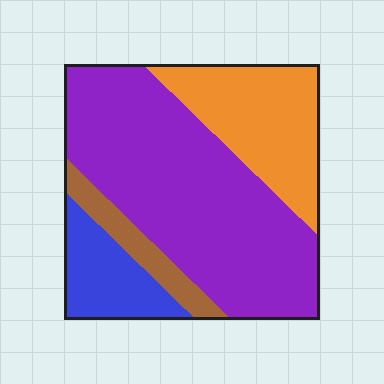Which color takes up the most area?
Purple, at roughly 55%.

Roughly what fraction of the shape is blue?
Blue takes up about one eighth (1/8) of the shape.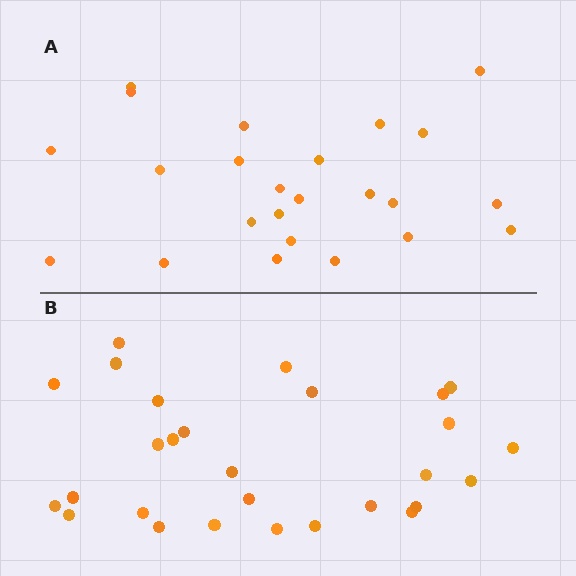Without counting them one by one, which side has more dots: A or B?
Region B (the bottom region) has more dots.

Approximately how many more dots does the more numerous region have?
Region B has about 4 more dots than region A.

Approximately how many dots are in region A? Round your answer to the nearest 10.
About 20 dots. (The exact count is 24, which rounds to 20.)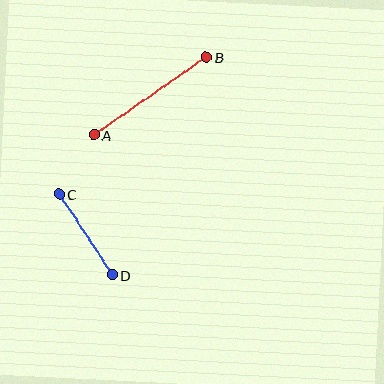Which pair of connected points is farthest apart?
Points A and B are farthest apart.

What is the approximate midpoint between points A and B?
The midpoint is at approximately (150, 96) pixels.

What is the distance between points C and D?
The distance is approximately 97 pixels.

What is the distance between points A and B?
The distance is approximately 137 pixels.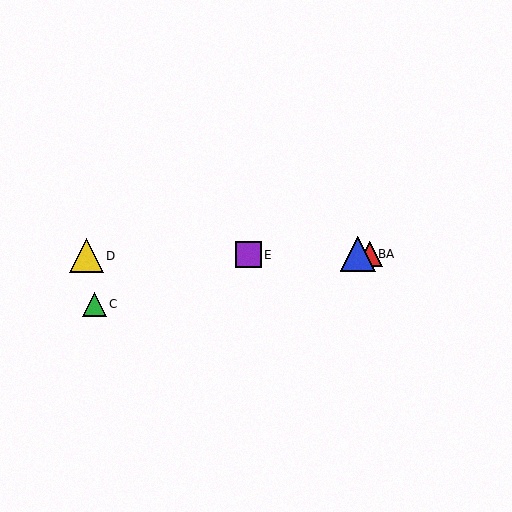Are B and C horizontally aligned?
No, B is at y≈254 and C is at y≈304.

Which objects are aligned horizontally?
Objects A, B, D, E are aligned horizontally.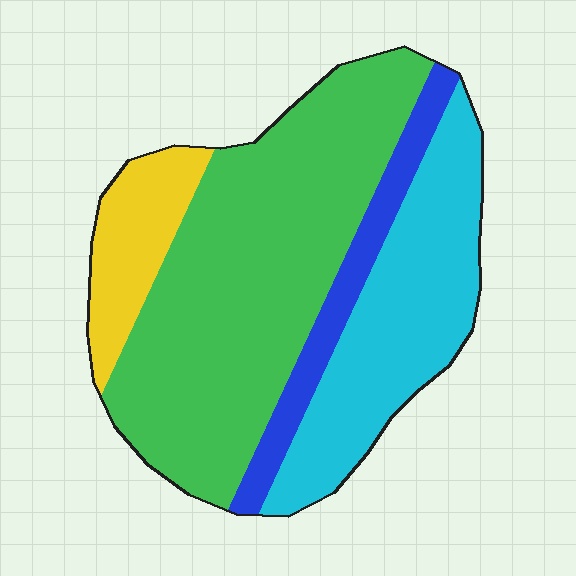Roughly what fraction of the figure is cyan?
Cyan covers about 25% of the figure.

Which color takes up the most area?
Green, at roughly 50%.